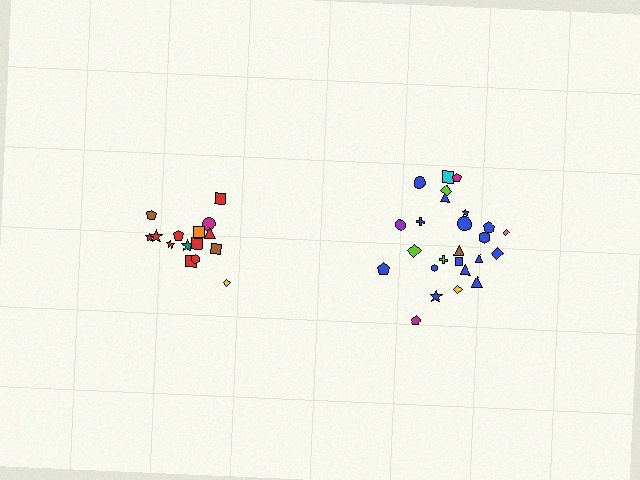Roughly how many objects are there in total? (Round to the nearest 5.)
Roughly 40 objects in total.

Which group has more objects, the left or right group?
The right group.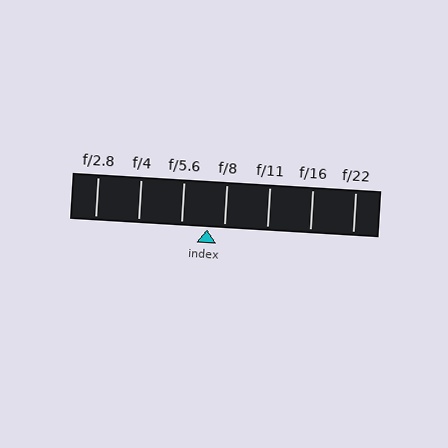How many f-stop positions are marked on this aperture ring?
There are 7 f-stop positions marked.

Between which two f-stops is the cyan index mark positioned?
The index mark is between f/5.6 and f/8.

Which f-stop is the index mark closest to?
The index mark is closest to f/8.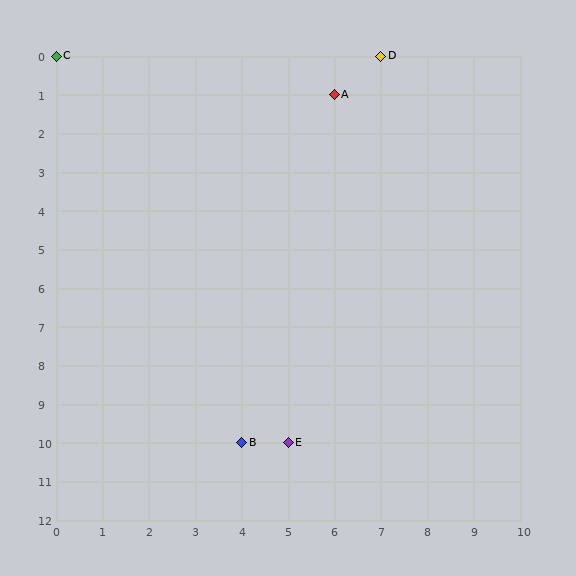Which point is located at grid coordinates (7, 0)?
Point D is at (7, 0).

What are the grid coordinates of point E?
Point E is at grid coordinates (5, 10).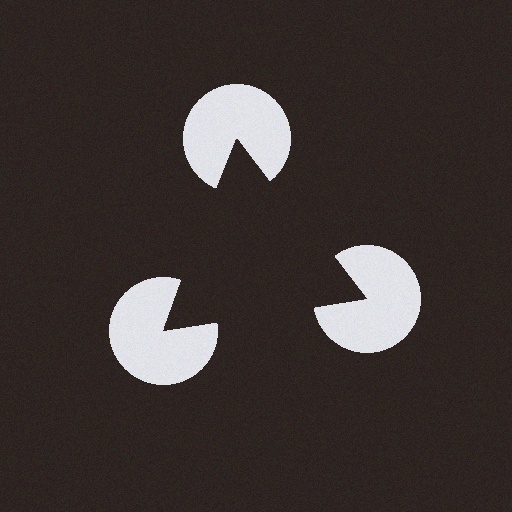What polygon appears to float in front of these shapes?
An illusory triangle — its edges are inferred from the aligned wedge cuts in the pac-man discs, not physically drawn.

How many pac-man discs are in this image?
There are 3 — one at each vertex of the illusory triangle.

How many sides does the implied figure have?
3 sides.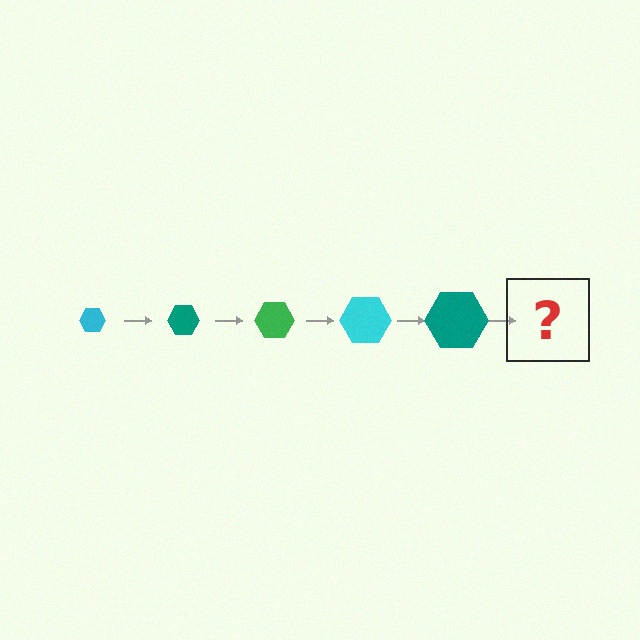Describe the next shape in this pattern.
It should be a green hexagon, larger than the previous one.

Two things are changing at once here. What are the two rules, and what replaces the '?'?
The two rules are that the hexagon grows larger each step and the color cycles through cyan, teal, and green. The '?' should be a green hexagon, larger than the previous one.